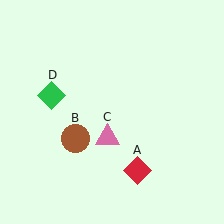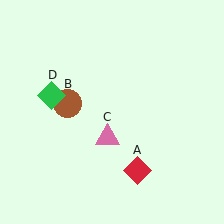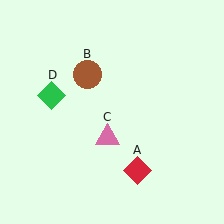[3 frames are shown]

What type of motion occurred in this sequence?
The brown circle (object B) rotated clockwise around the center of the scene.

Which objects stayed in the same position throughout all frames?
Red diamond (object A) and pink triangle (object C) and green diamond (object D) remained stationary.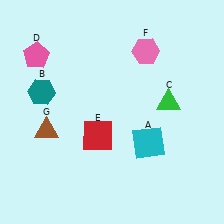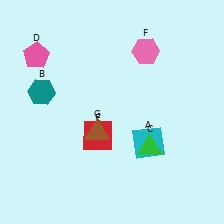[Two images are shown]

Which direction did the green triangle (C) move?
The green triangle (C) moved down.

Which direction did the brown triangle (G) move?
The brown triangle (G) moved right.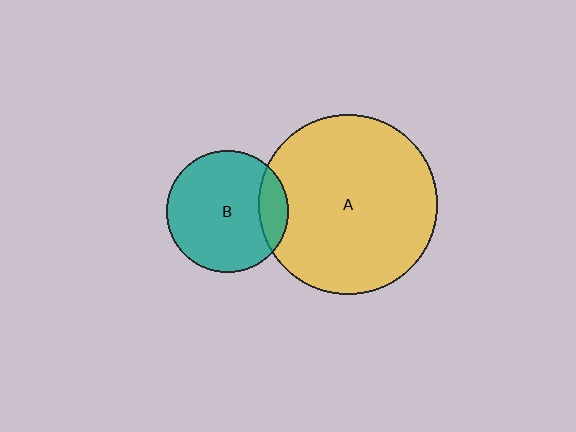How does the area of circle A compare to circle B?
Approximately 2.2 times.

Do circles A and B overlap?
Yes.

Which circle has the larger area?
Circle A (yellow).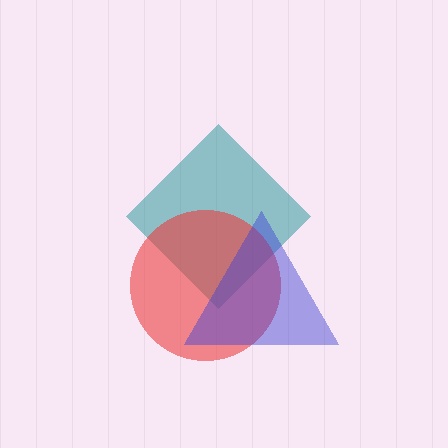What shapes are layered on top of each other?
The layered shapes are: a teal diamond, a red circle, a blue triangle.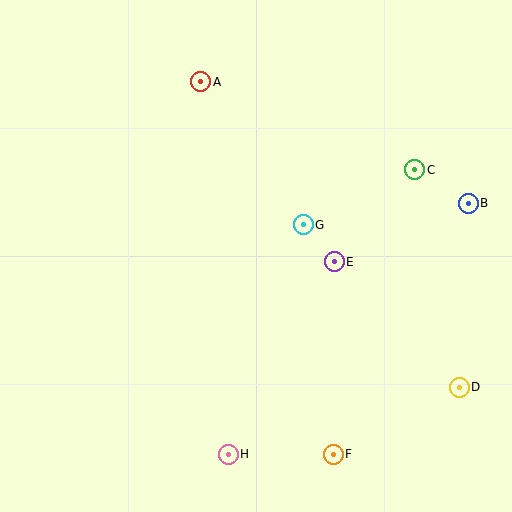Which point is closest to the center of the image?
Point G at (303, 225) is closest to the center.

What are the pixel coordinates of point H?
Point H is at (228, 454).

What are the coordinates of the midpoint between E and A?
The midpoint between E and A is at (267, 172).